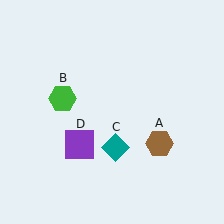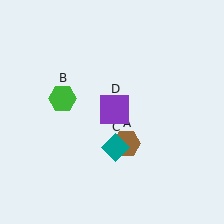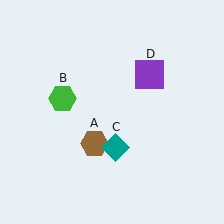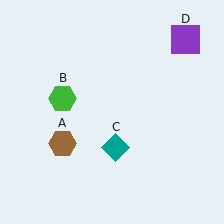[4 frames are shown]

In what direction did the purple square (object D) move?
The purple square (object D) moved up and to the right.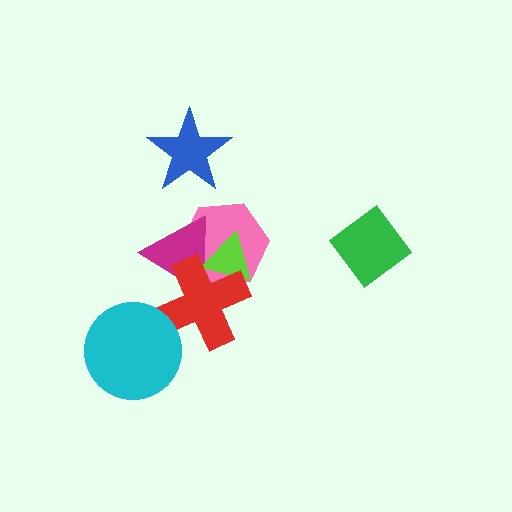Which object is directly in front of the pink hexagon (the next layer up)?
The magenta triangle is directly in front of the pink hexagon.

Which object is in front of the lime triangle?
The red cross is in front of the lime triangle.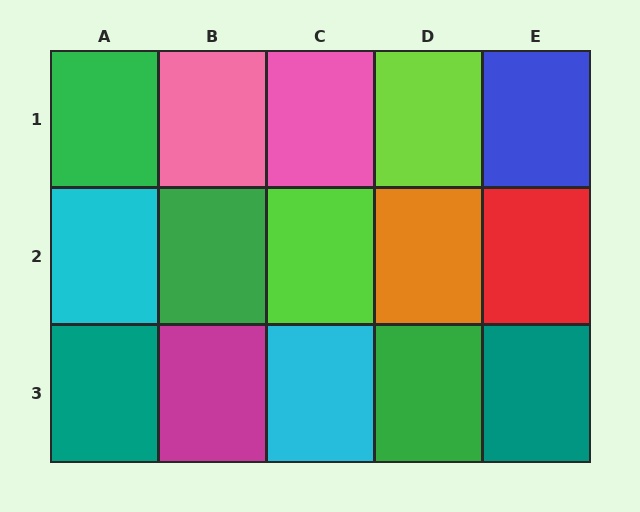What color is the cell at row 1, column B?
Pink.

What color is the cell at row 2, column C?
Lime.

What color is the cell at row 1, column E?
Blue.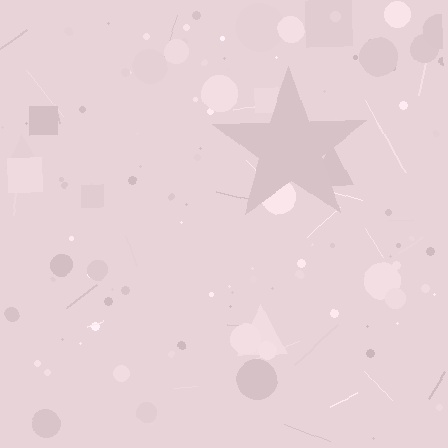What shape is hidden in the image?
A star is hidden in the image.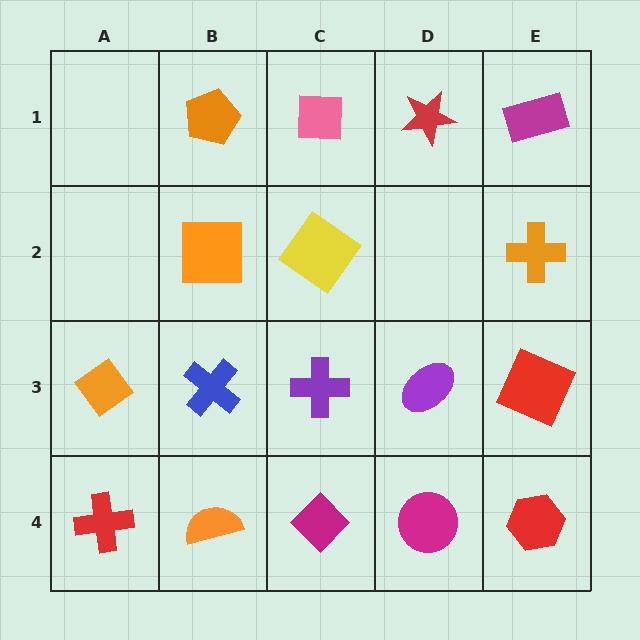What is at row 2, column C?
A yellow diamond.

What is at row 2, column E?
An orange cross.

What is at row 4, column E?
A red hexagon.